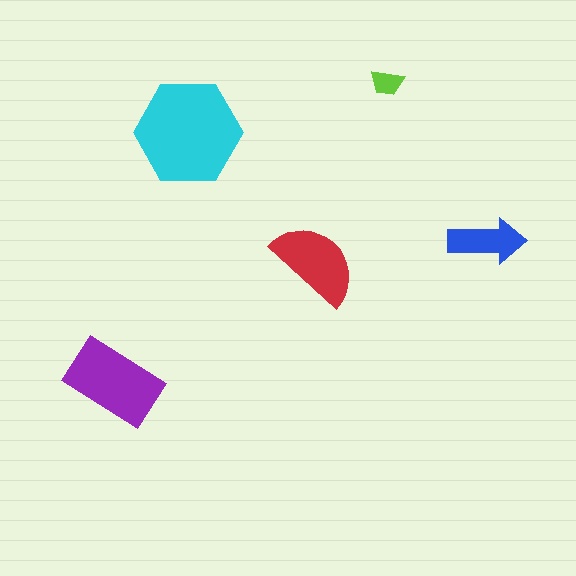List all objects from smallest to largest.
The lime trapezoid, the blue arrow, the red semicircle, the purple rectangle, the cyan hexagon.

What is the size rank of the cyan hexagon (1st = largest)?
1st.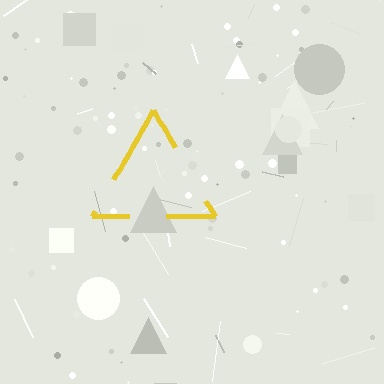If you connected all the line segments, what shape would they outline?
They would outline a triangle.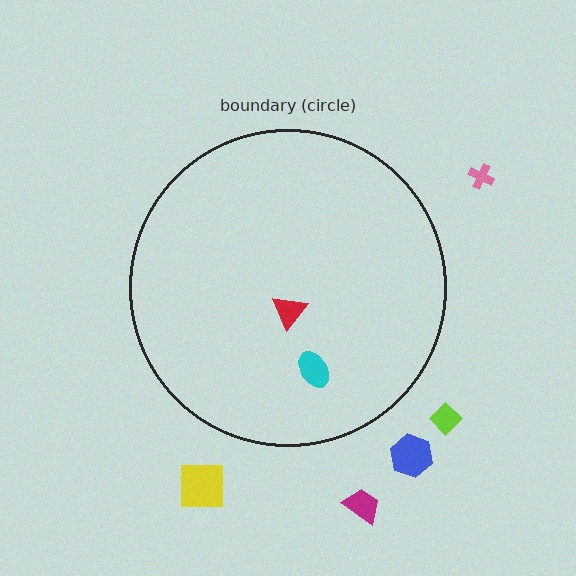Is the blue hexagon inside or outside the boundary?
Outside.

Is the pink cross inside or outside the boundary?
Outside.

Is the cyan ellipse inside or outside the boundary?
Inside.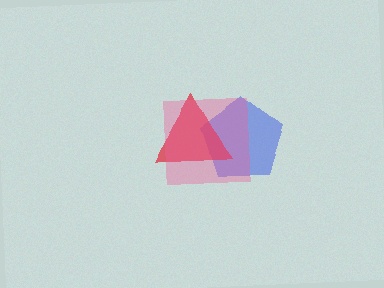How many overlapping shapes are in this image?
There are 3 overlapping shapes in the image.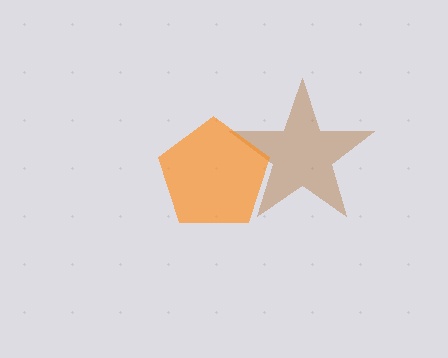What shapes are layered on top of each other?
The layered shapes are: a brown star, an orange pentagon.